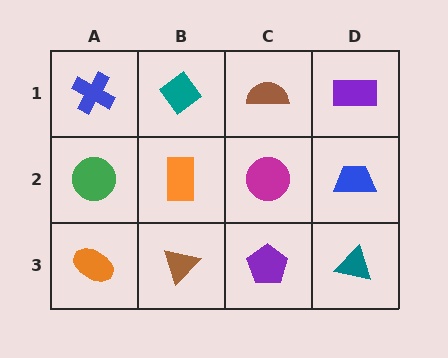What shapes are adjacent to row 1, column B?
An orange rectangle (row 2, column B), a blue cross (row 1, column A), a brown semicircle (row 1, column C).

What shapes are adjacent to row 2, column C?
A brown semicircle (row 1, column C), a purple pentagon (row 3, column C), an orange rectangle (row 2, column B), a blue trapezoid (row 2, column D).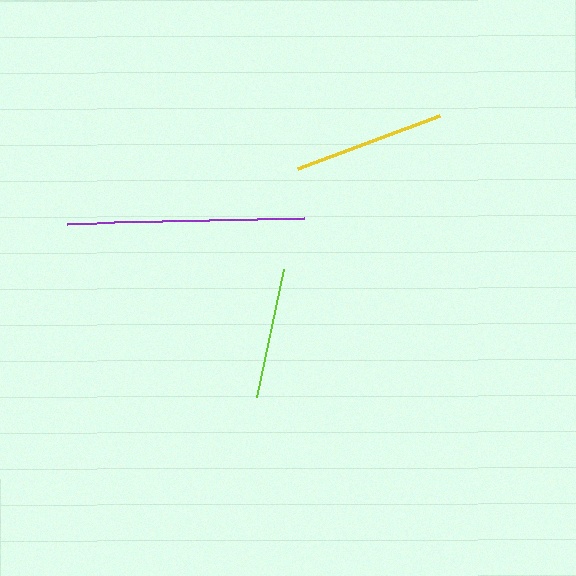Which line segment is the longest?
The purple line is the longest at approximately 237 pixels.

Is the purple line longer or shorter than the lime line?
The purple line is longer than the lime line.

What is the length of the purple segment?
The purple segment is approximately 237 pixels long.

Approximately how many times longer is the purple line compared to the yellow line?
The purple line is approximately 1.6 times the length of the yellow line.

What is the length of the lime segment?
The lime segment is approximately 131 pixels long.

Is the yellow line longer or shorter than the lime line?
The yellow line is longer than the lime line.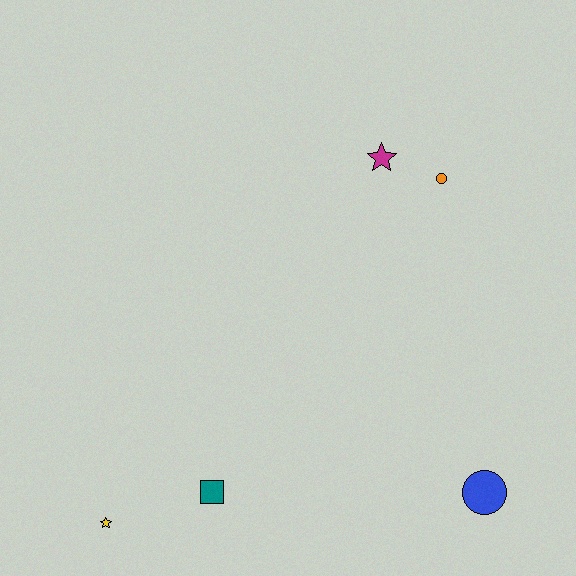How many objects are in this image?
There are 5 objects.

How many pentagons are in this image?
There are no pentagons.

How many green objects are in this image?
There are no green objects.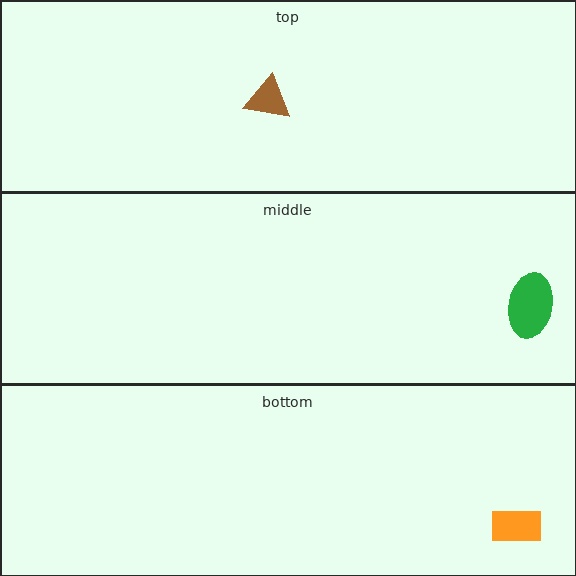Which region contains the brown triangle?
The top region.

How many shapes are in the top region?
1.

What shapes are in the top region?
The brown triangle.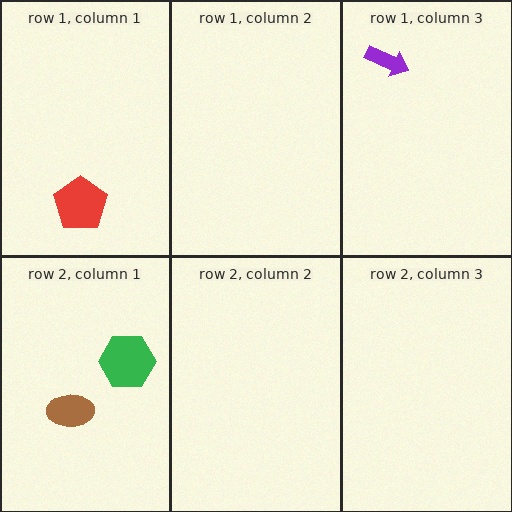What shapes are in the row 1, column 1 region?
The red pentagon.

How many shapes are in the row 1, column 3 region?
1.